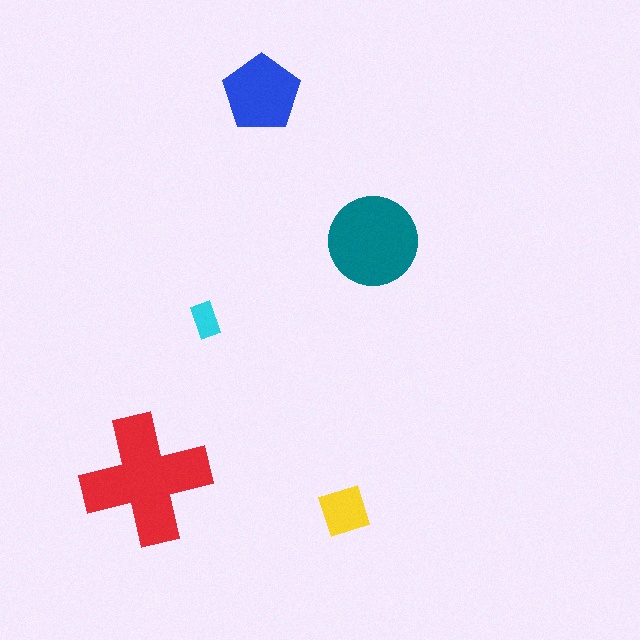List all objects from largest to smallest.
The red cross, the teal circle, the blue pentagon, the yellow diamond, the cyan rectangle.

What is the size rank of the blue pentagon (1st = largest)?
3rd.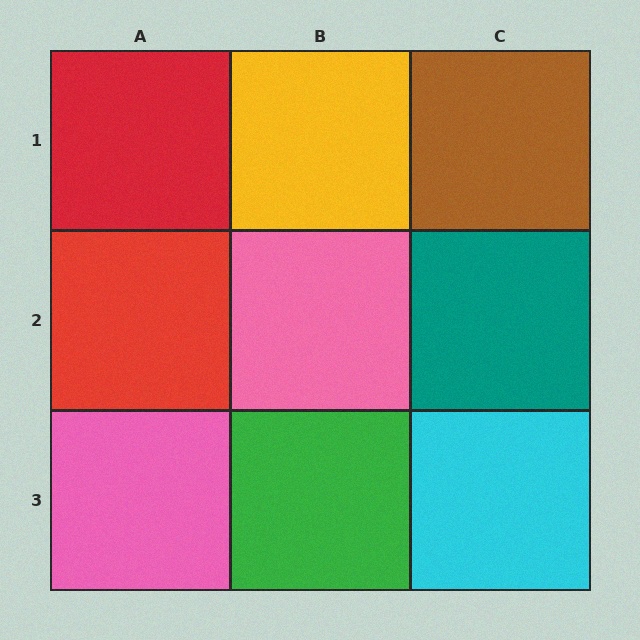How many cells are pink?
2 cells are pink.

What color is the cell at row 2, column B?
Pink.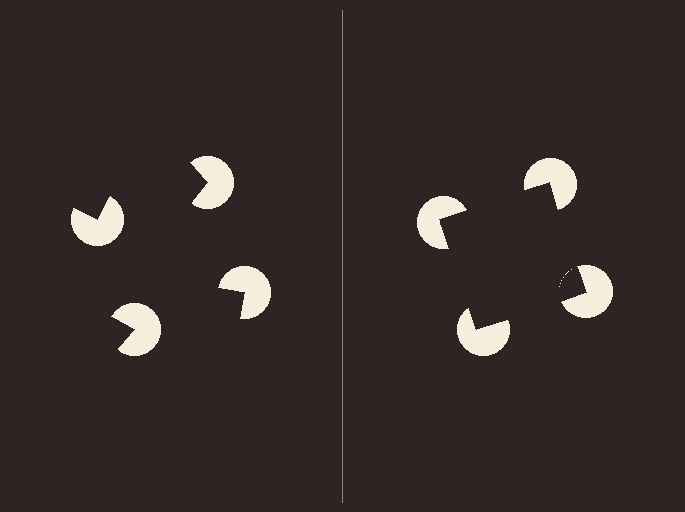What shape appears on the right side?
An illusory square.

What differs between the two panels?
The pac-man discs are positioned identically on both sides; only the wedge orientations differ. On the right they align to a square; on the left they are misaligned.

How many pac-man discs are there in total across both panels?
8 — 4 on each side.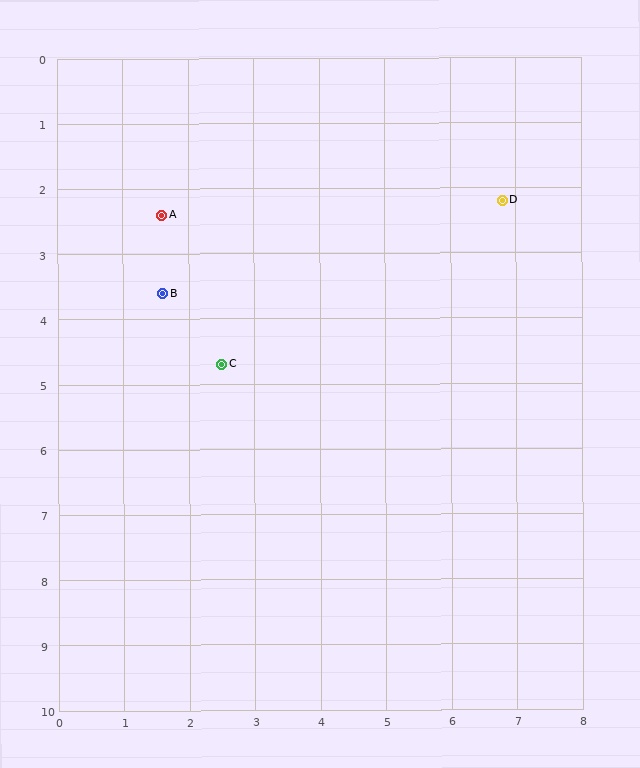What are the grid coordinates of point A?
Point A is at approximately (1.6, 2.4).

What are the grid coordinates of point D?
Point D is at approximately (6.8, 2.2).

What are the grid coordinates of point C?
Point C is at approximately (2.5, 4.7).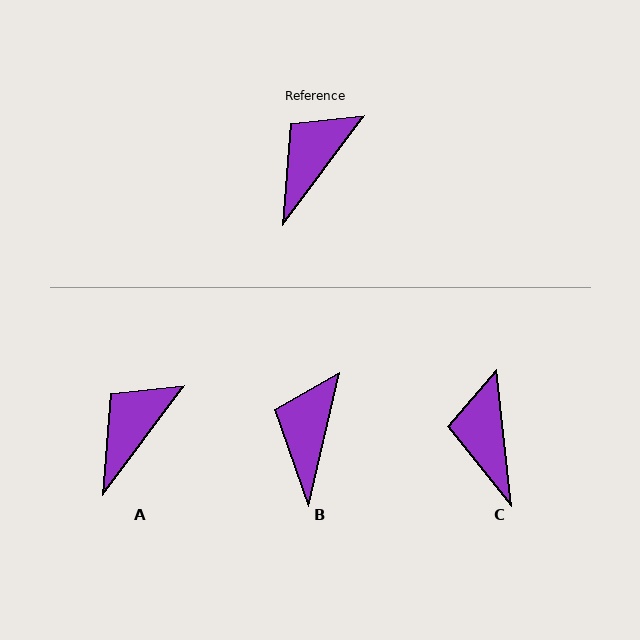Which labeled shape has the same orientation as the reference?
A.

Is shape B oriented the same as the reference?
No, it is off by about 24 degrees.